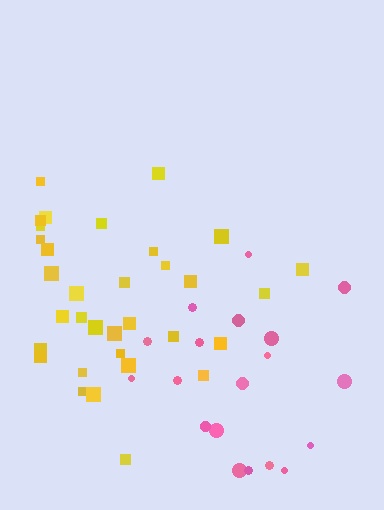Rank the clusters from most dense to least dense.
yellow, pink.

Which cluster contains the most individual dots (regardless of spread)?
Yellow (33).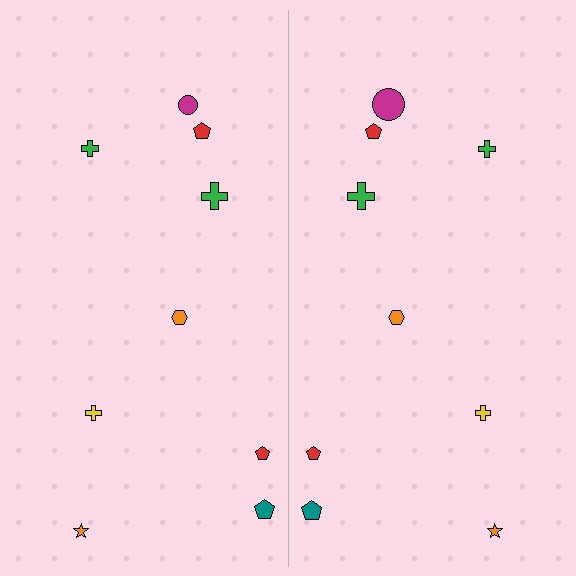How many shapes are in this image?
There are 18 shapes in this image.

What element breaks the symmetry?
The magenta circle on the right side has a different size than its mirror counterpart.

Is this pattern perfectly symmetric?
No, the pattern is not perfectly symmetric. The magenta circle on the right side has a different size than its mirror counterpart.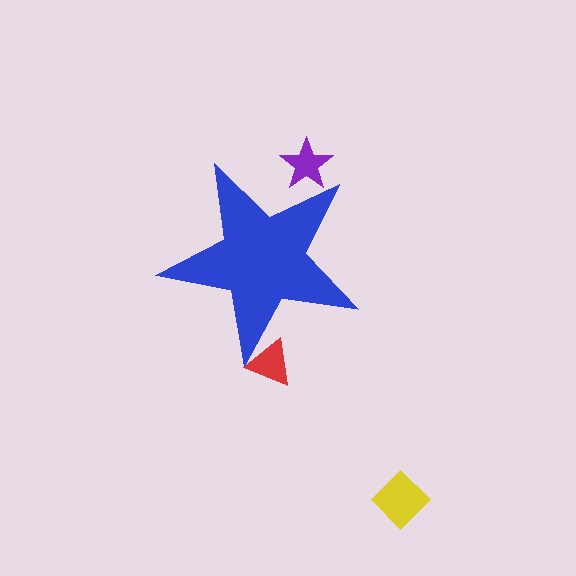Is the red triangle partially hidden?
Yes, the red triangle is partially hidden behind the blue star.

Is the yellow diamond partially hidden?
No, the yellow diamond is fully visible.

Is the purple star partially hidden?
Yes, the purple star is partially hidden behind the blue star.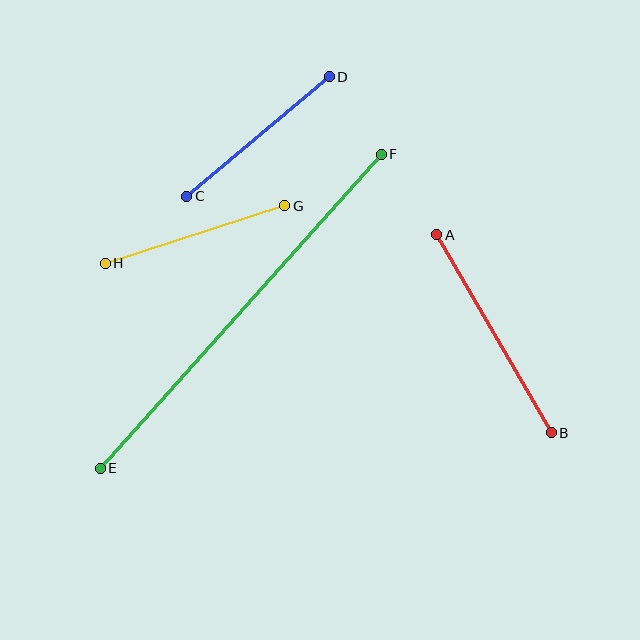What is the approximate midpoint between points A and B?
The midpoint is at approximately (494, 334) pixels.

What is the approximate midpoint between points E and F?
The midpoint is at approximately (241, 311) pixels.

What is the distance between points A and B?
The distance is approximately 229 pixels.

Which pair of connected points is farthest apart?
Points E and F are farthest apart.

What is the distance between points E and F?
The distance is approximately 421 pixels.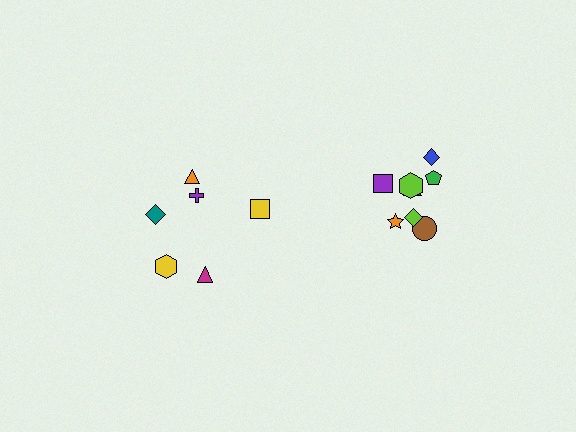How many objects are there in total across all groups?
There are 14 objects.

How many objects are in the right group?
There are 8 objects.